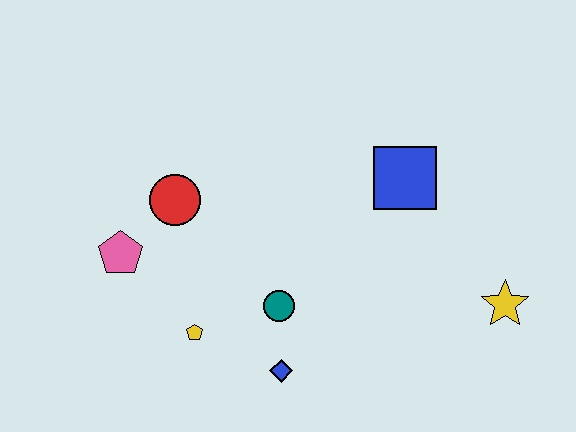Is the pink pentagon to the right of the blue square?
No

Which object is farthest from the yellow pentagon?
The yellow star is farthest from the yellow pentagon.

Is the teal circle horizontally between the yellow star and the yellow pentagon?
Yes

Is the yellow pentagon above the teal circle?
No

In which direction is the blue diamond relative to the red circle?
The blue diamond is below the red circle.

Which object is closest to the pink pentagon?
The red circle is closest to the pink pentagon.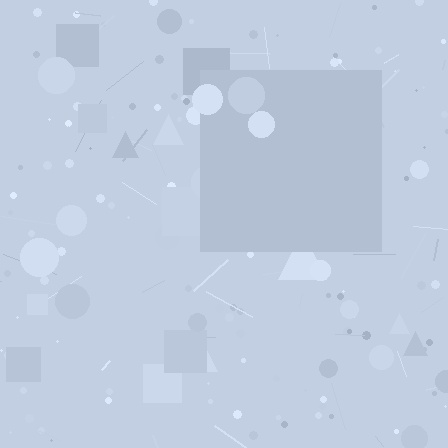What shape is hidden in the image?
A square is hidden in the image.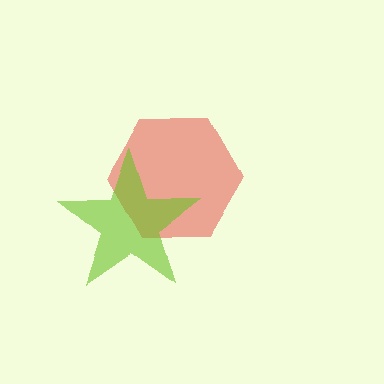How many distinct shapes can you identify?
There are 2 distinct shapes: a red hexagon, a lime star.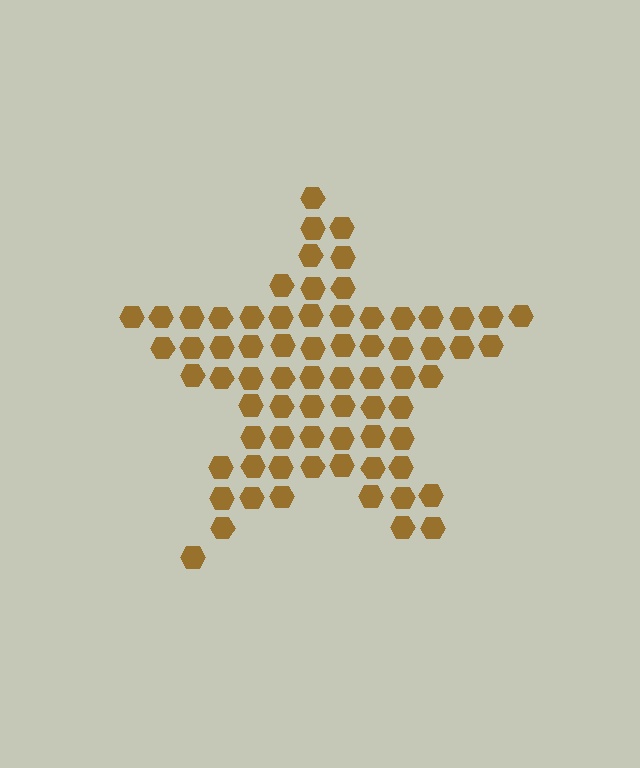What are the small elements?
The small elements are hexagons.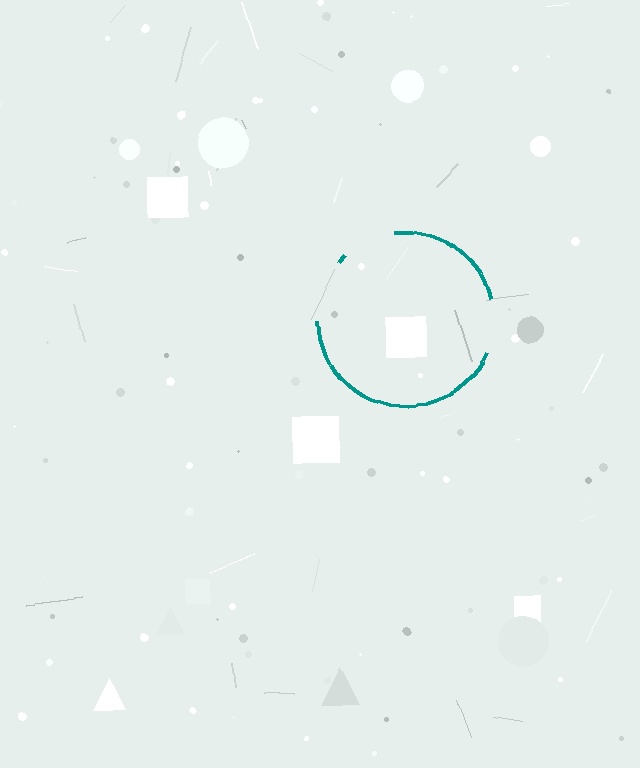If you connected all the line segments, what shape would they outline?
They would outline a circle.